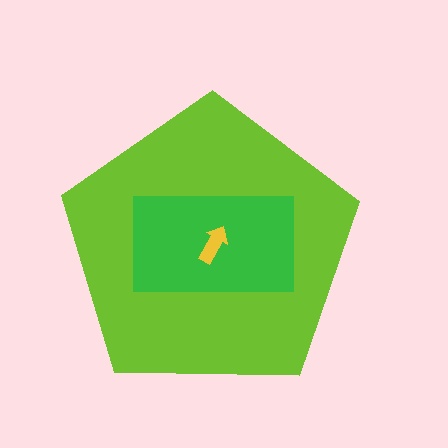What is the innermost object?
The yellow arrow.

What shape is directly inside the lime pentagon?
The green rectangle.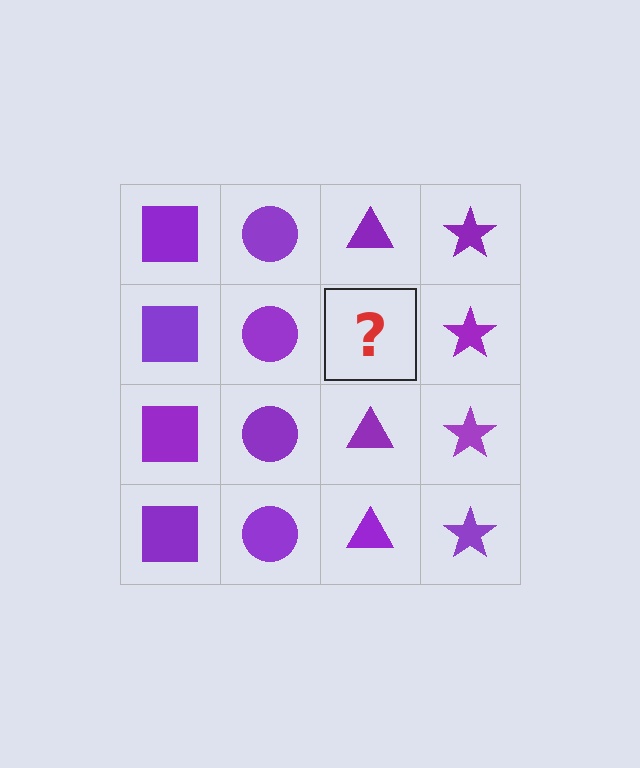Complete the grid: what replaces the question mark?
The question mark should be replaced with a purple triangle.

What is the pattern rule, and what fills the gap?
The rule is that each column has a consistent shape. The gap should be filled with a purple triangle.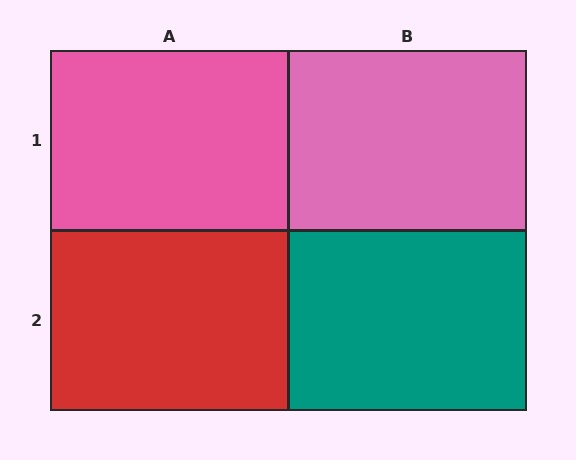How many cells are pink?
2 cells are pink.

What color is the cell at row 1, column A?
Pink.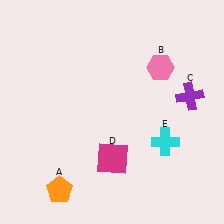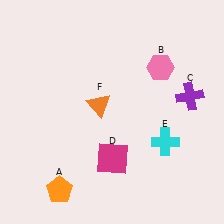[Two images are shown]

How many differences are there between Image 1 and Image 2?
There is 1 difference between the two images.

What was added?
An orange triangle (F) was added in Image 2.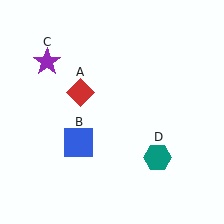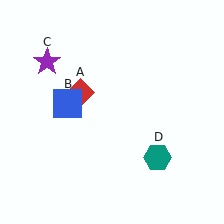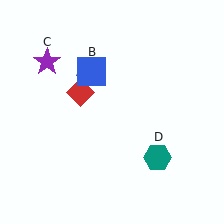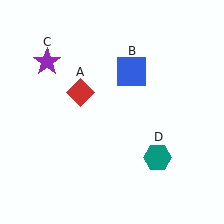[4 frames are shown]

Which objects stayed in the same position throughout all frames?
Red diamond (object A) and purple star (object C) and teal hexagon (object D) remained stationary.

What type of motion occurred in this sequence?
The blue square (object B) rotated clockwise around the center of the scene.